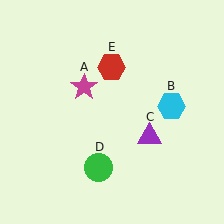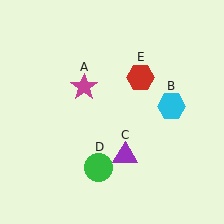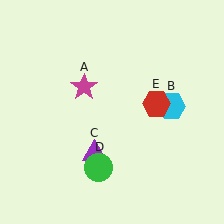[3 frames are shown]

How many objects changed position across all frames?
2 objects changed position: purple triangle (object C), red hexagon (object E).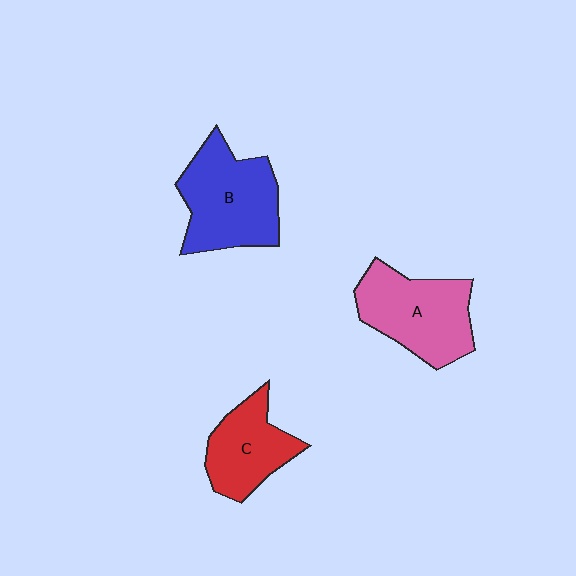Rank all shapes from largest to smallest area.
From largest to smallest: B (blue), A (pink), C (red).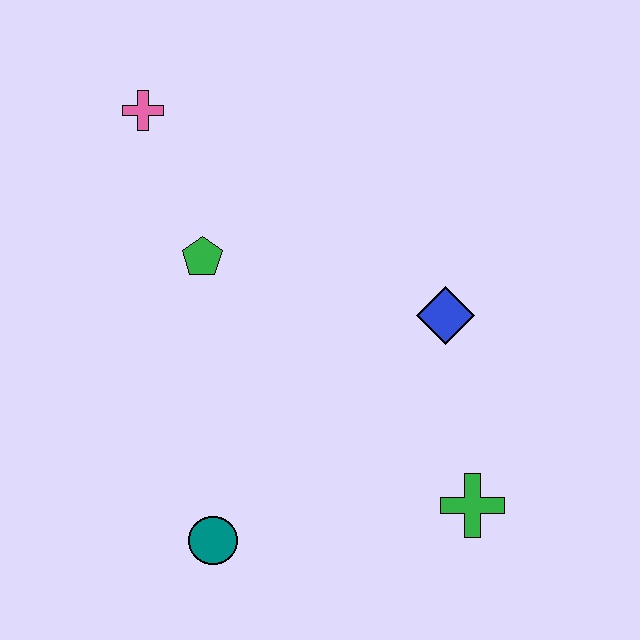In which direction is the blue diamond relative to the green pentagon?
The blue diamond is to the right of the green pentagon.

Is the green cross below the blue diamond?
Yes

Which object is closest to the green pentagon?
The pink cross is closest to the green pentagon.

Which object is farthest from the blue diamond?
The pink cross is farthest from the blue diamond.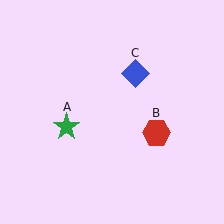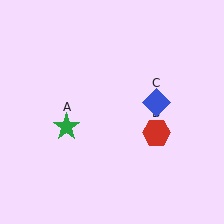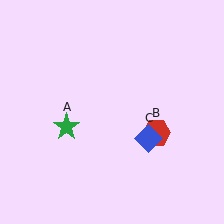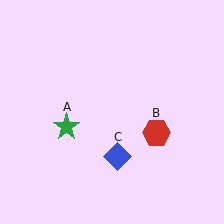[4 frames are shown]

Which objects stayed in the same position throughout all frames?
Green star (object A) and red hexagon (object B) remained stationary.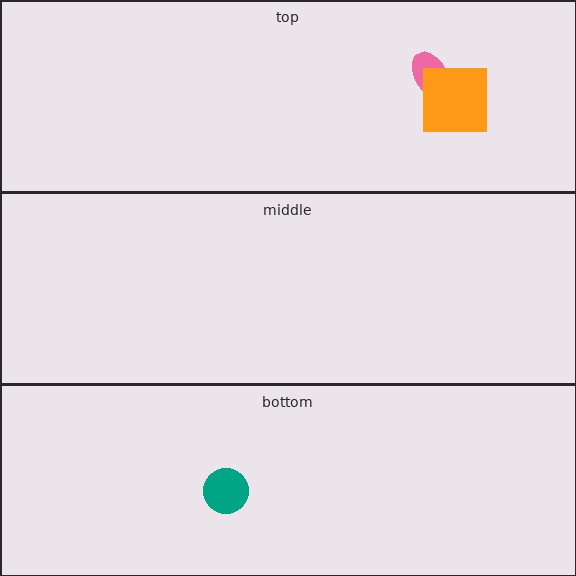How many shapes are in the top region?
2.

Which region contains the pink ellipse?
The top region.